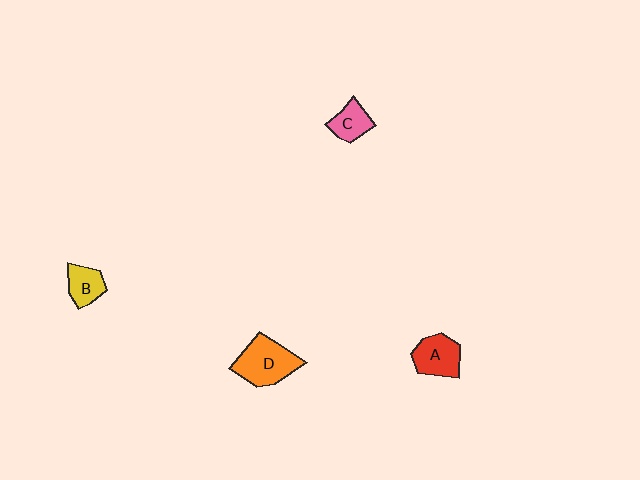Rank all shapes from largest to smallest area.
From largest to smallest: D (orange), A (red), B (yellow), C (pink).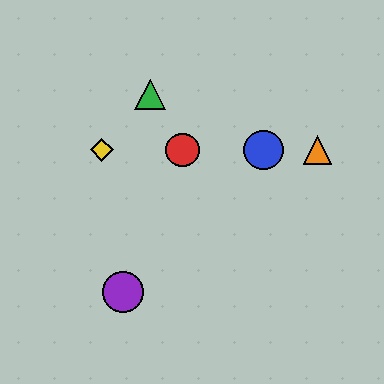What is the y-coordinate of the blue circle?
The blue circle is at y≈150.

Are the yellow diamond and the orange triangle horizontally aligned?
Yes, both are at y≈150.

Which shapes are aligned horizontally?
The red circle, the blue circle, the yellow diamond, the orange triangle are aligned horizontally.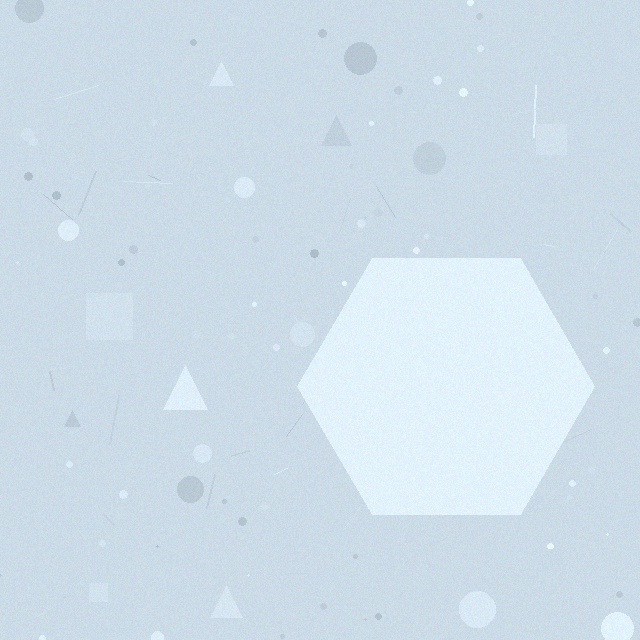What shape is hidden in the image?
A hexagon is hidden in the image.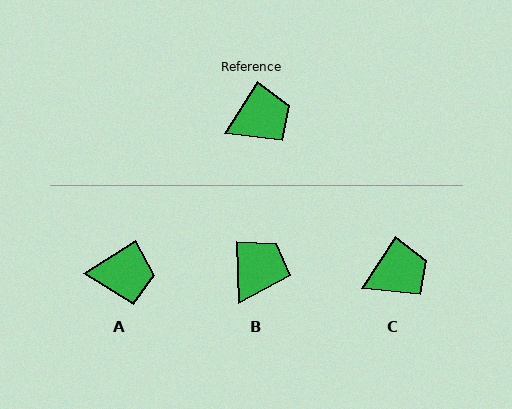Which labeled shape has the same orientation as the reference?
C.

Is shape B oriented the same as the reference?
No, it is off by about 35 degrees.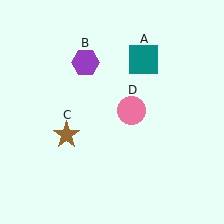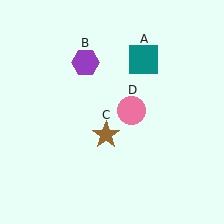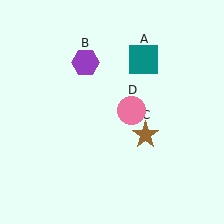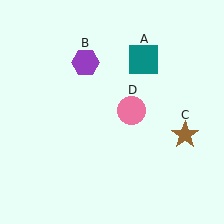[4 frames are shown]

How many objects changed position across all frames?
1 object changed position: brown star (object C).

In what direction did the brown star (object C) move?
The brown star (object C) moved right.